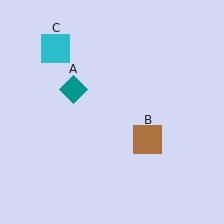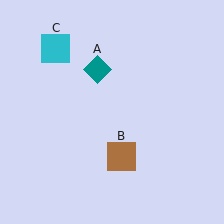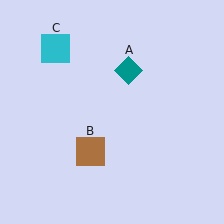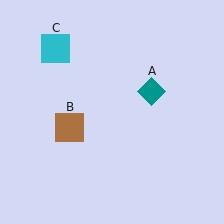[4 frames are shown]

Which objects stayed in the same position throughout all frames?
Cyan square (object C) remained stationary.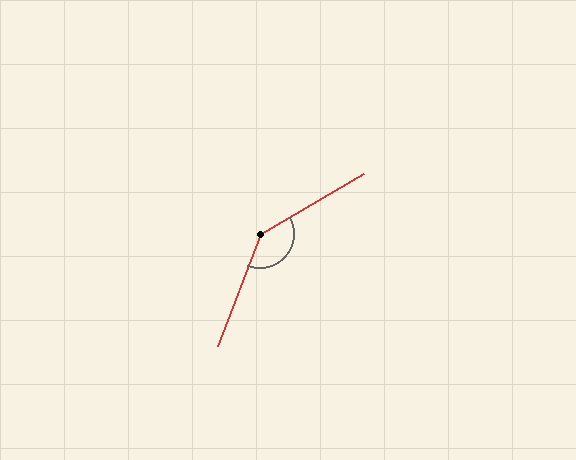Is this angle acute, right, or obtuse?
It is obtuse.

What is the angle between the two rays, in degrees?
Approximately 141 degrees.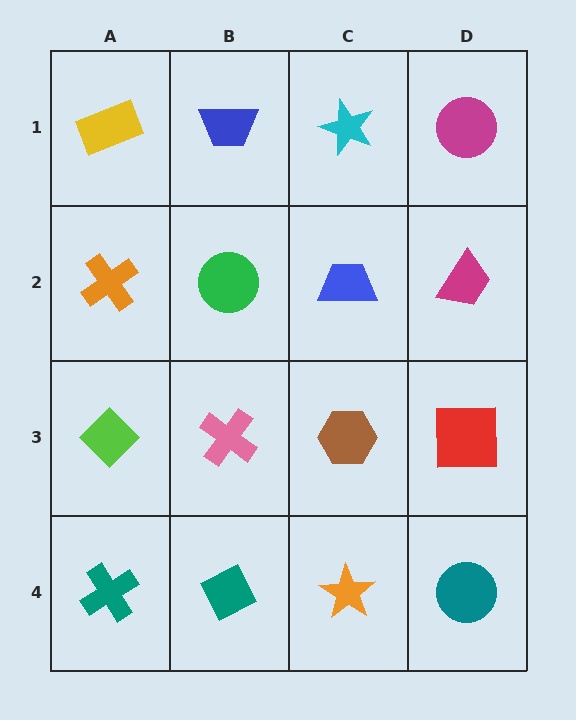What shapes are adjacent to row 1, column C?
A blue trapezoid (row 2, column C), a blue trapezoid (row 1, column B), a magenta circle (row 1, column D).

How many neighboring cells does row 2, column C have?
4.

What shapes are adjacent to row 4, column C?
A brown hexagon (row 3, column C), a teal diamond (row 4, column B), a teal circle (row 4, column D).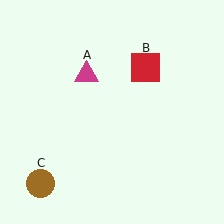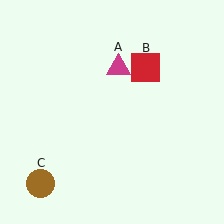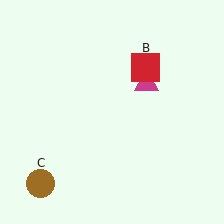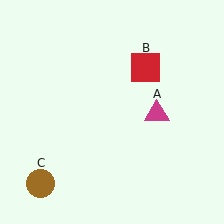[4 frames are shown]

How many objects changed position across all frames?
1 object changed position: magenta triangle (object A).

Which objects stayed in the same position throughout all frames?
Red square (object B) and brown circle (object C) remained stationary.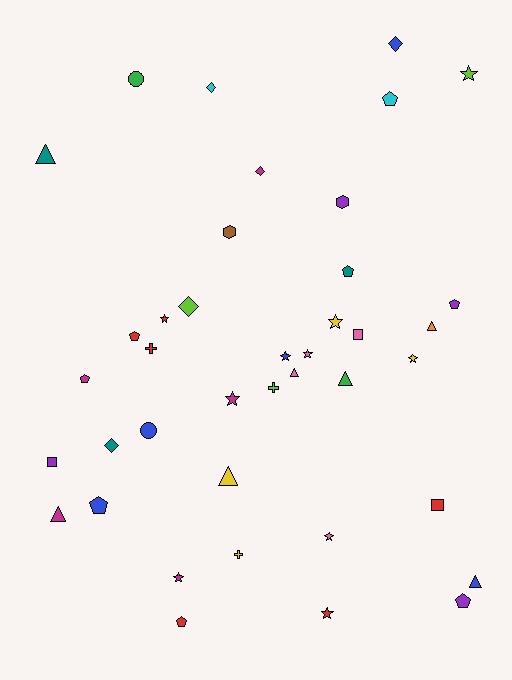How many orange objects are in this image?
There is 1 orange object.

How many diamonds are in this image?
There are 5 diamonds.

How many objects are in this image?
There are 40 objects.